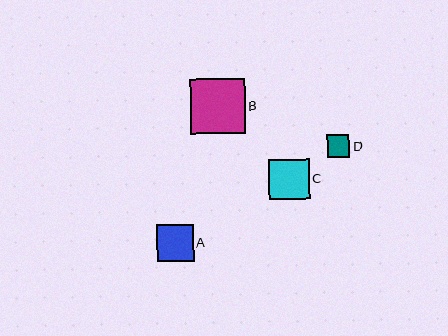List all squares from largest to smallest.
From largest to smallest: B, C, A, D.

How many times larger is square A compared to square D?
Square A is approximately 1.7 times the size of square D.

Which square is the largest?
Square B is the largest with a size of approximately 55 pixels.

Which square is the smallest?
Square D is the smallest with a size of approximately 23 pixels.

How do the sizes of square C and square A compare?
Square C and square A are approximately the same size.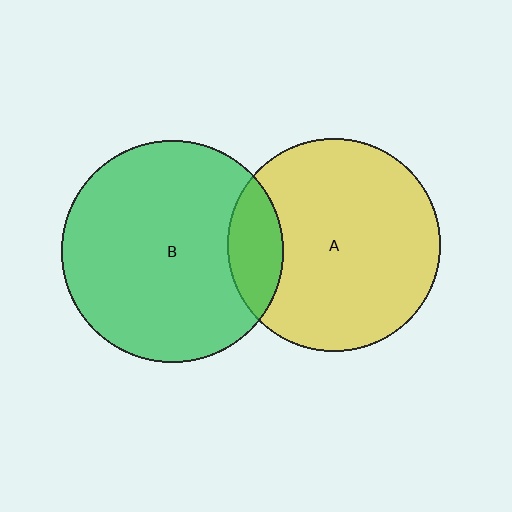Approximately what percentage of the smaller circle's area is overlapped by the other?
Approximately 15%.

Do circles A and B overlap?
Yes.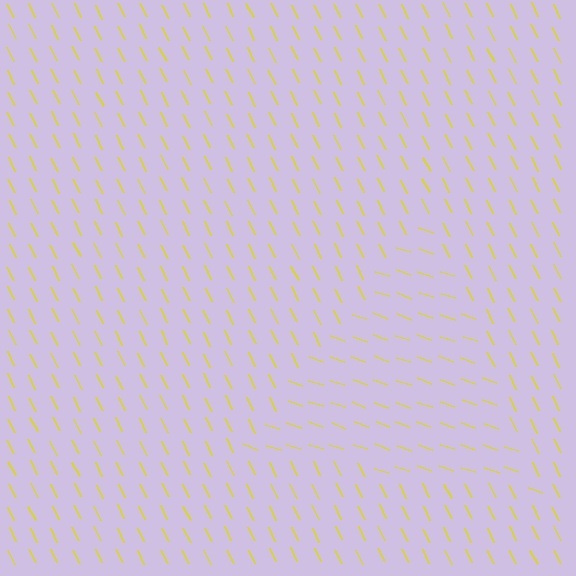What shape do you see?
I see a triangle.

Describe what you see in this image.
The image is filled with small yellow line segments. A triangle region in the image has lines oriented differently from the surrounding lines, creating a visible texture boundary.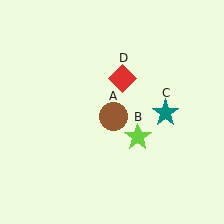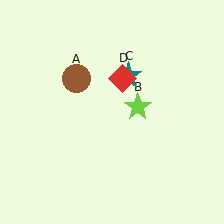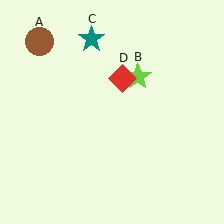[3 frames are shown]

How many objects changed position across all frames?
3 objects changed position: brown circle (object A), lime star (object B), teal star (object C).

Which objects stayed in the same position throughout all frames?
Red diamond (object D) remained stationary.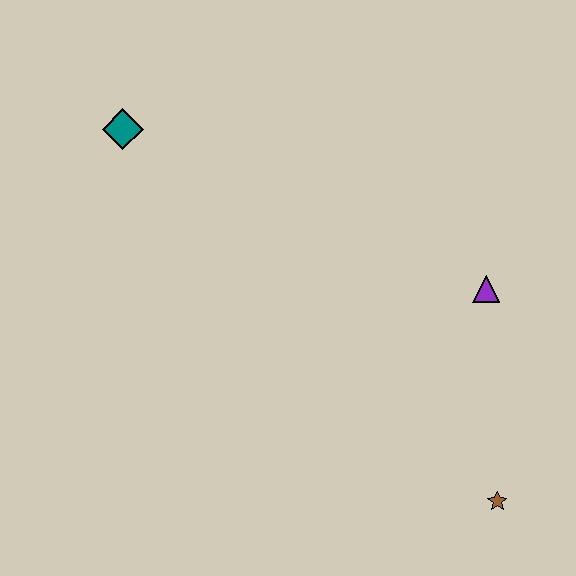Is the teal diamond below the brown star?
No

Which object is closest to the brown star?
The purple triangle is closest to the brown star.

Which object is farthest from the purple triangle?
The teal diamond is farthest from the purple triangle.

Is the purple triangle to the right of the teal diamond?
Yes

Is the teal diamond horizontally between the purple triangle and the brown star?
No